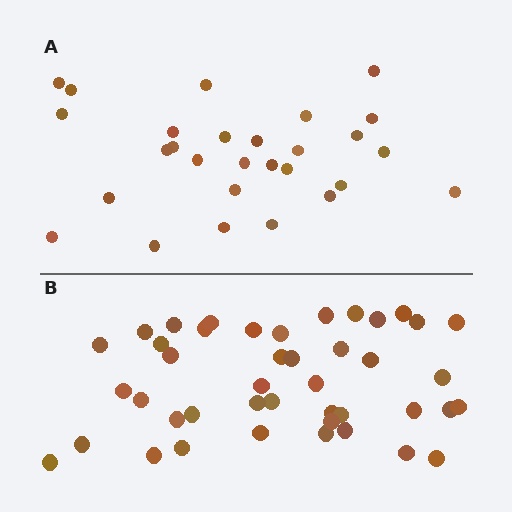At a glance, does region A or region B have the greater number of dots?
Region B (the bottom region) has more dots.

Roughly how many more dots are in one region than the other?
Region B has approximately 15 more dots than region A.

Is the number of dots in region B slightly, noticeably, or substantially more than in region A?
Region B has substantially more. The ratio is roughly 1.5 to 1.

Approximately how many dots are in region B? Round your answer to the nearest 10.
About 40 dots. (The exact count is 43, which rounds to 40.)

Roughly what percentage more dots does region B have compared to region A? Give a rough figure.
About 55% more.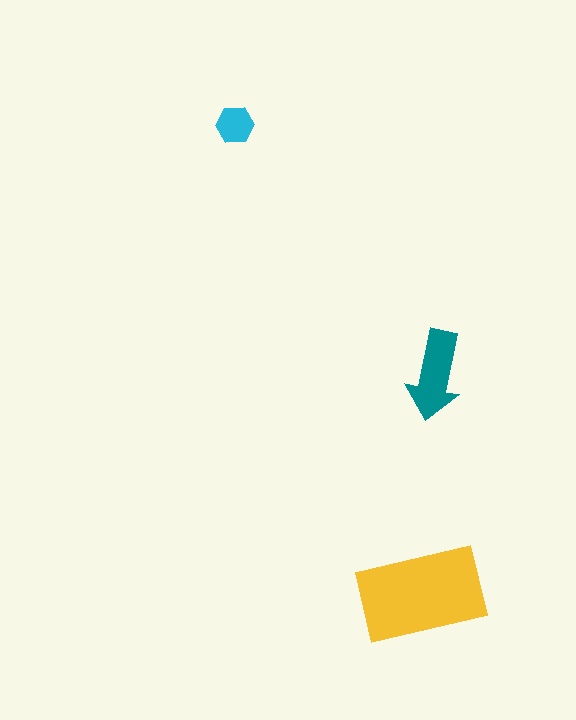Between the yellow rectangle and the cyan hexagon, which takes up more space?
The yellow rectangle.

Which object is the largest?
The yellow rectangle.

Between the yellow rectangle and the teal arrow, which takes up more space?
The yellow rectangle.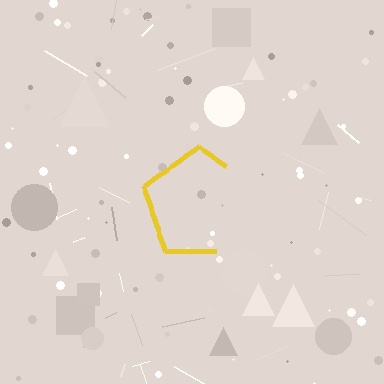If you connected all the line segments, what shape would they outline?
They would outline a pentagon.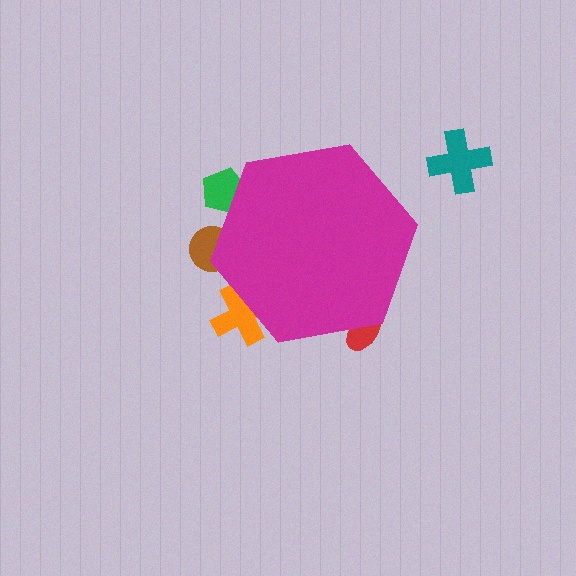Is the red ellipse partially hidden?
Yes, the red ellipse is partially hidden behind the magenta hexagon.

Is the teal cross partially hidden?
No, the teal cross is fully visible.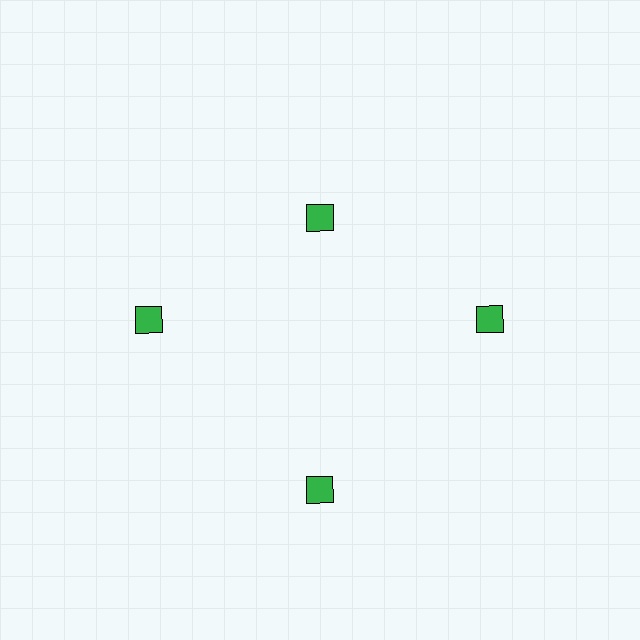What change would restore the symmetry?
The symmetry would be restored by moving it outward, back onto the ring so that all 4 diamonds sit at equal angles and equal distance from the center.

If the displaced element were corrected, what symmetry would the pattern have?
It would have 4-fold rotational symmetry — the pattern would map onto itself every 90 degrees.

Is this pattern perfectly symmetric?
No. The 4 green diamonds are arranged in a ring, but one element near the 12 o'clock position is pulled inward toward the center, breaking the 4-fold rotational symmetry.